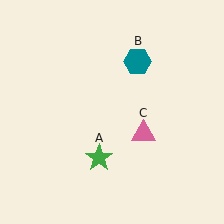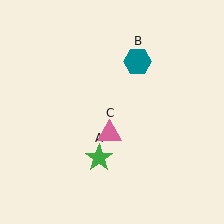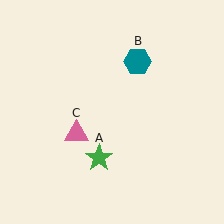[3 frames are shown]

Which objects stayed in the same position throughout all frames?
Green star (object A) and teal hexagon (object B) remained stationary.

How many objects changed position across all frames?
1 object changed position: pink triangle (object C).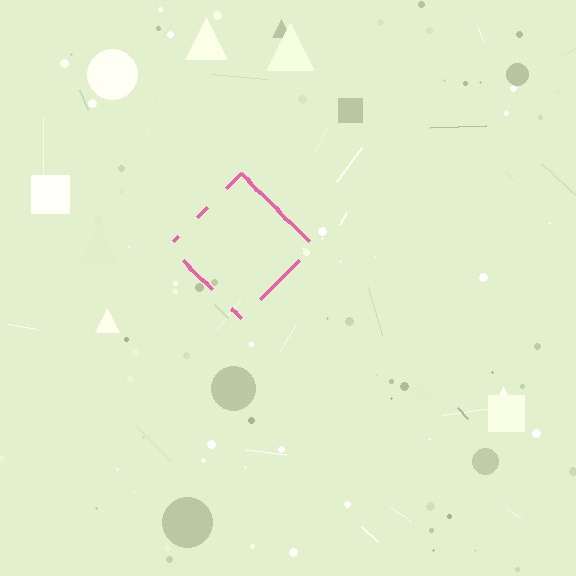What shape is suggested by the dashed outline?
The dashed outline suggests a diamond.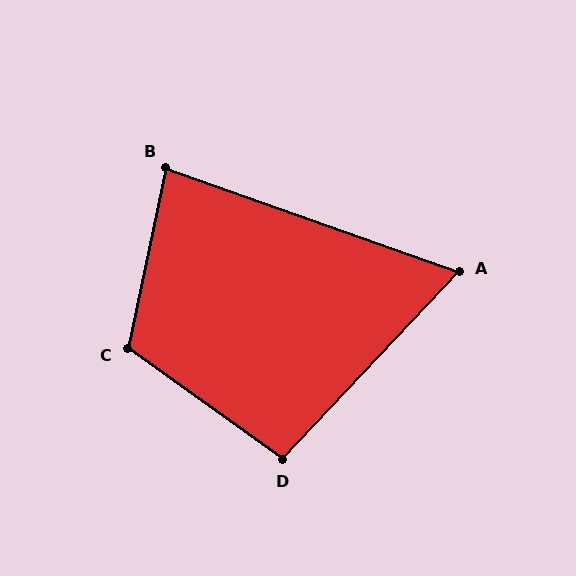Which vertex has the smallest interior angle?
A, at approximately 66 degrees.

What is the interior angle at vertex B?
Approximately 82 degrees (acute).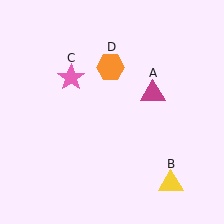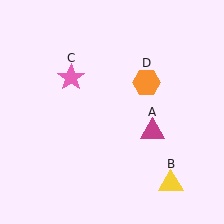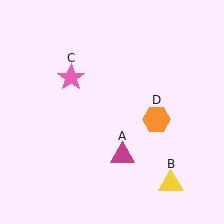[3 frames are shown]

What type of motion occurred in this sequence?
The magenta triangle (object A), orange hexagon (object D) rotated clockwise around the center of the scene.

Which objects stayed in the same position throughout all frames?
Yellow triangle (object B) and pink star (object C) remained stationary.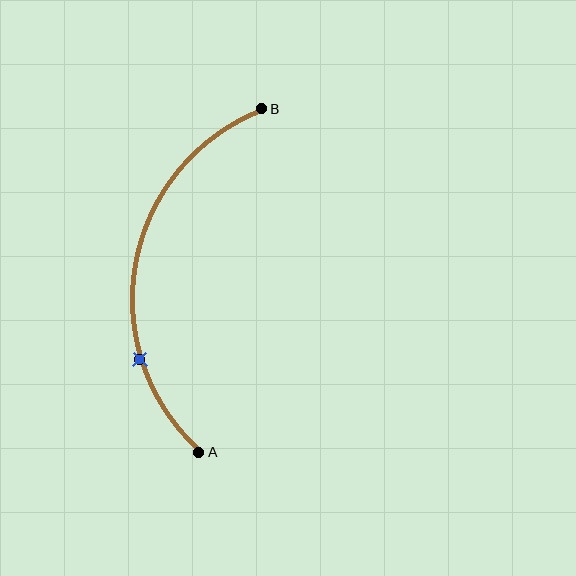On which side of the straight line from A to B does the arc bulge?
The arc bulges to the left of the straight line connecting A and B.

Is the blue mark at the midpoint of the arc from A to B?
No. The blue mark lies on the arc but is closer to endpoint A. The arc midpoint would be at the point on the curve equidistant along the arc from both A and B.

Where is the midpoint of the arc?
The arc midpoint is the point on the curve farthest from the straight line joining A and B. It sits to the left of that line.